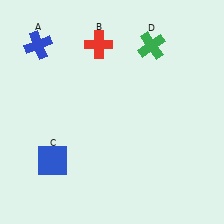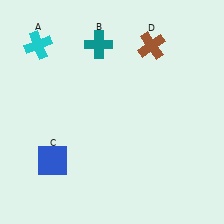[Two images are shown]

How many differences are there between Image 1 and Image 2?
There are 3 differences between the two images.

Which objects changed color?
A changed from blue to cyan. B changed from red to teal. D changed from green to brown.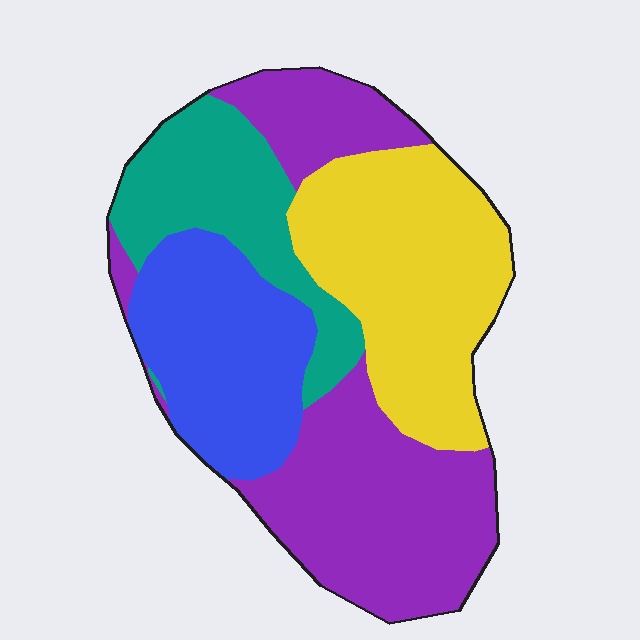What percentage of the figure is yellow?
Yellow covers roughly 30% of the figure.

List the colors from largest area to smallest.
From largest to smallest: purple, yellow, blue, teal.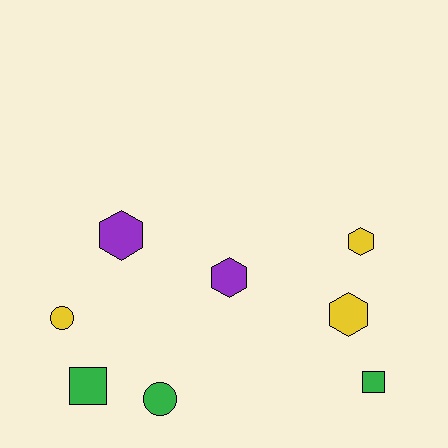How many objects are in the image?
There are 8 objects.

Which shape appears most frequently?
Hexagon, with 4 objects.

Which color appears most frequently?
Yellow, with 3 objects.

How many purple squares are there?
There are no purple squares.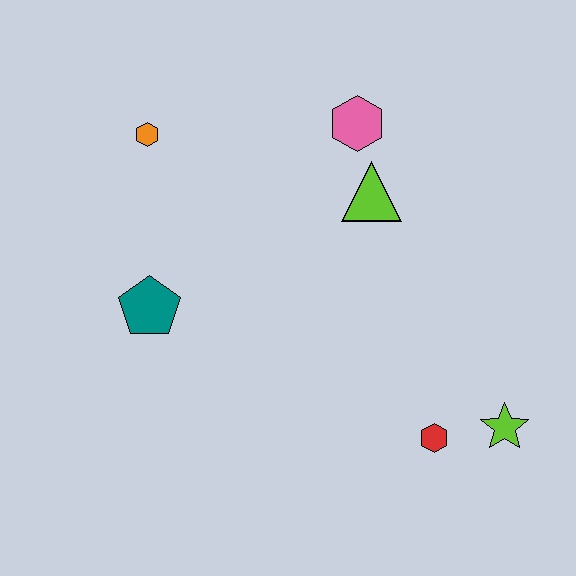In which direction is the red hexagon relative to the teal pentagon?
The red hexagon is to the right of the teal pentagon.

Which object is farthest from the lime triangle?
The lime star is farthest from the lime triangle.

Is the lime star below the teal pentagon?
Yes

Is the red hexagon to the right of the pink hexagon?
Yes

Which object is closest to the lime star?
The red hexagon is closest to the lime star.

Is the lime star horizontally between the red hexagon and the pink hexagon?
No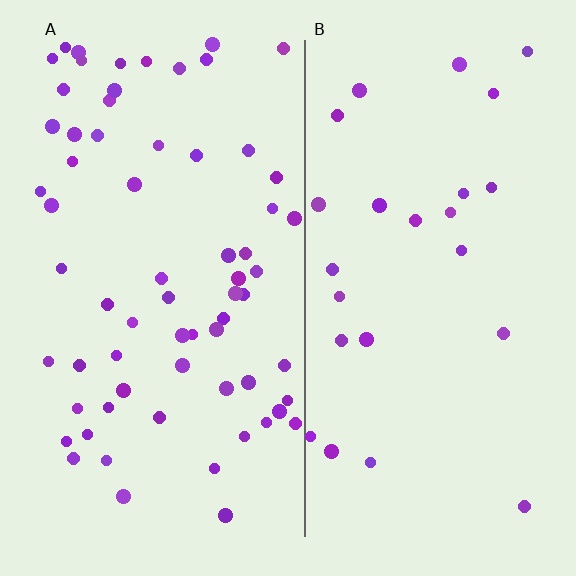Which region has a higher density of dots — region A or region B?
A (the left).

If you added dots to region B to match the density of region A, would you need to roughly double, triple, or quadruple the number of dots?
Approximately triple.